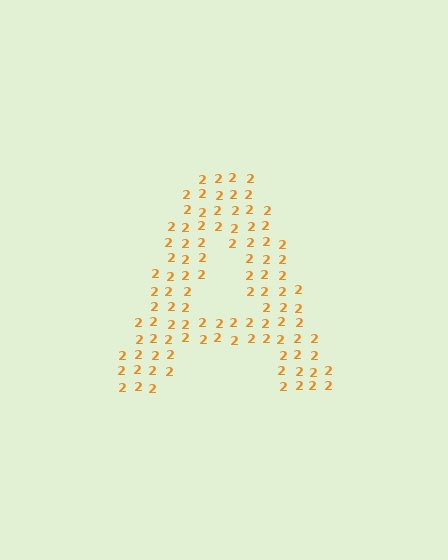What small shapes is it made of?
It is made of small digit 2's.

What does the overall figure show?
The overall figure shows the letter A.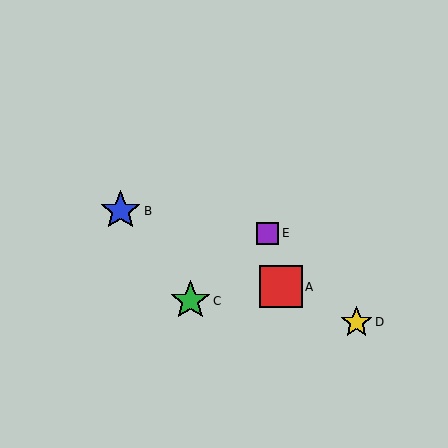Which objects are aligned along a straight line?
Objects A, B, D are aligned along a straight line.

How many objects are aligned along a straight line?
3 objects (A, B, D) are aligned along a straight line.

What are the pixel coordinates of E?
Object E is at (268, 233).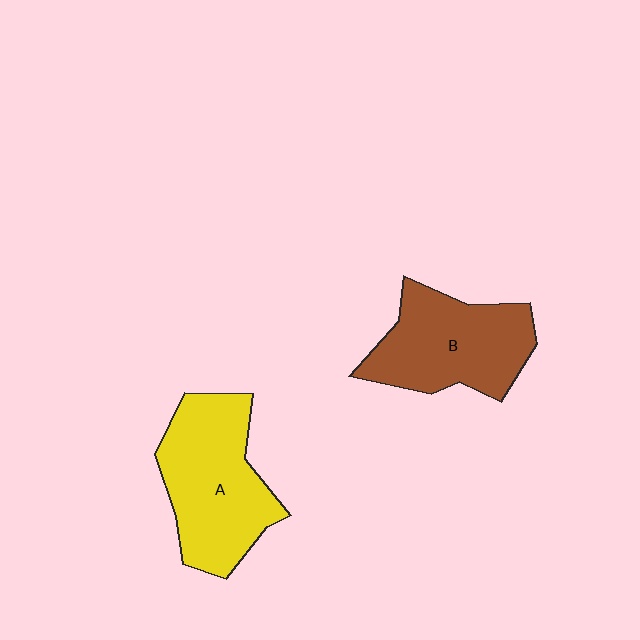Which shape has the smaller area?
Shape B (brown).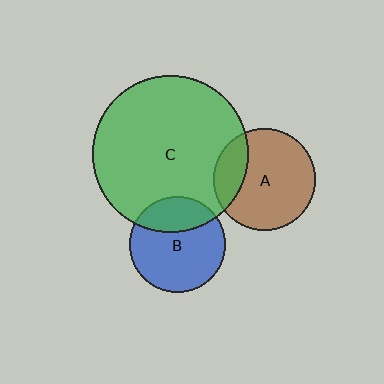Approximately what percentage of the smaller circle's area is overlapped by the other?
Approximately 20%.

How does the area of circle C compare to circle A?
Approximately 2.3 times.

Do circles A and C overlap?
Yes.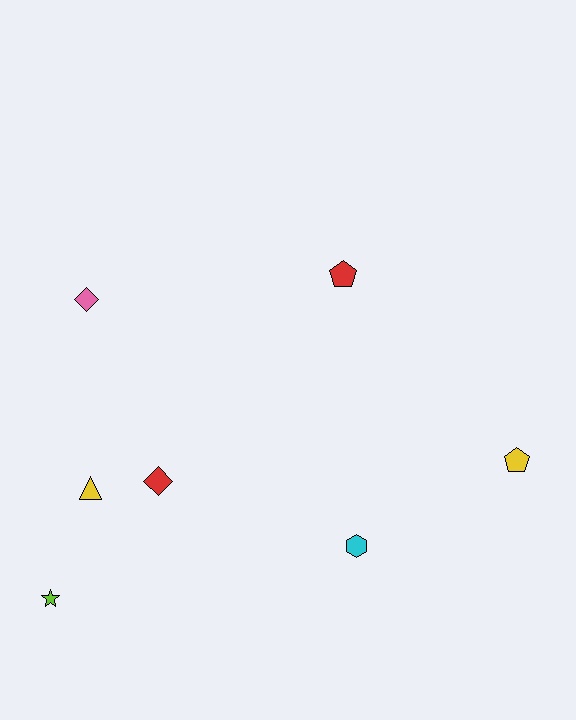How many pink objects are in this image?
There is 1 pink object.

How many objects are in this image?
There are 7 objects.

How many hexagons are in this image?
There is 1 hexagon.